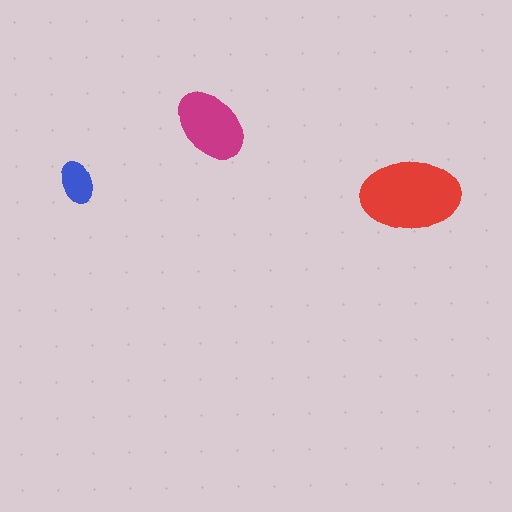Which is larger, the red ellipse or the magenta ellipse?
The red one.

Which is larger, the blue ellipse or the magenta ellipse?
The magenta one.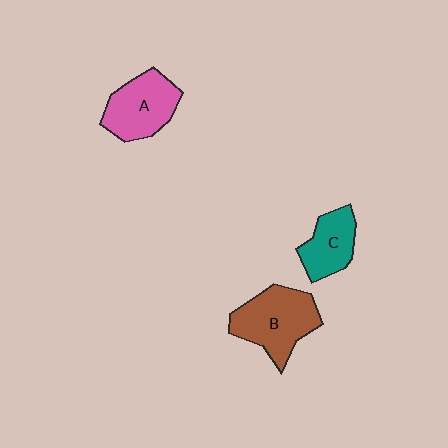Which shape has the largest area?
Shape B (brown).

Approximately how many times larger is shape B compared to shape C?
Approximately 1.6 times.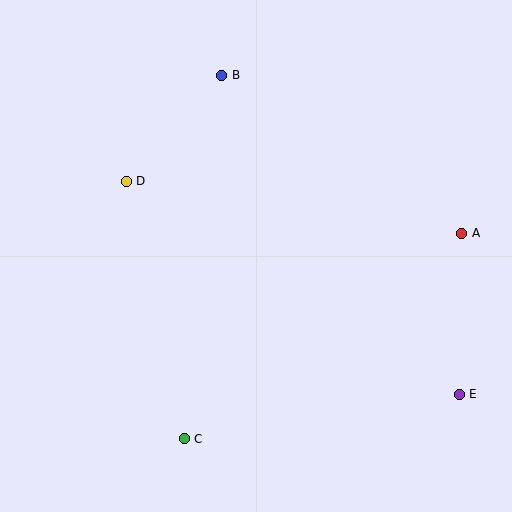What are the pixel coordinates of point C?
Point C is at (184, 439).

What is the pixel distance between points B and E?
The distance between B and E is 398 pixels.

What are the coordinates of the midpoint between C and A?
The midpoint between C and A is at (323, 336).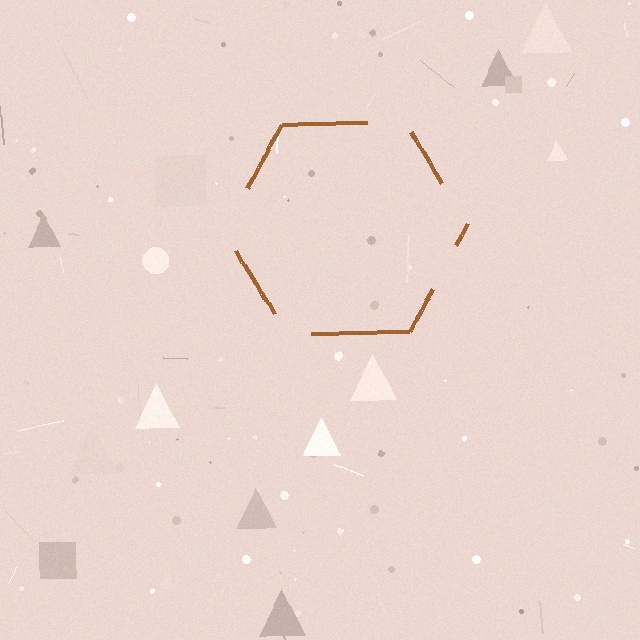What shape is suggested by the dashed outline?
The dashed outline suggests a hexagon.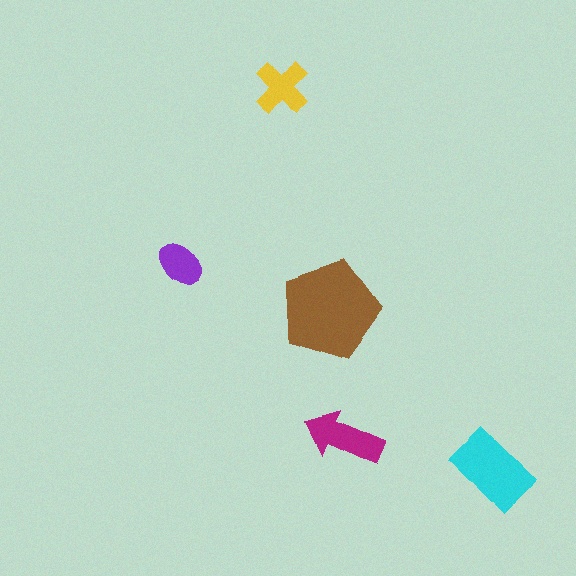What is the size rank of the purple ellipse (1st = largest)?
5th.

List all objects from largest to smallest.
The brown pentagon, the cyan rectangle, the magenta arrow, the yellow cross, the purple ellipse.